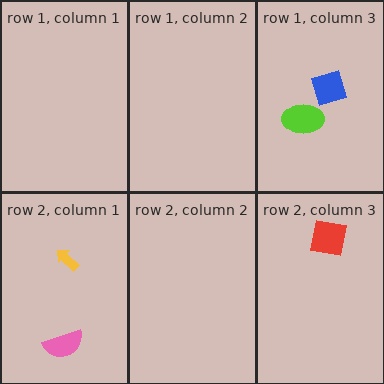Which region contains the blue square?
The row 1, column 3 region.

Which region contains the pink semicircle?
The row 2, column 1 region.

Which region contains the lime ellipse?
The row 1, column 3 region.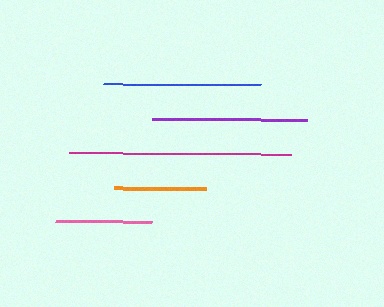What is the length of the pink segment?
The pink segment is approximately 96 pixels long.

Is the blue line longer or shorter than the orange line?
The blue line is longer than the orange line.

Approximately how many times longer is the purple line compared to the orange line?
The purple line is approximately 1.7 times the length of the orange line.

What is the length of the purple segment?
The purple segment is approximately 155 pixels long.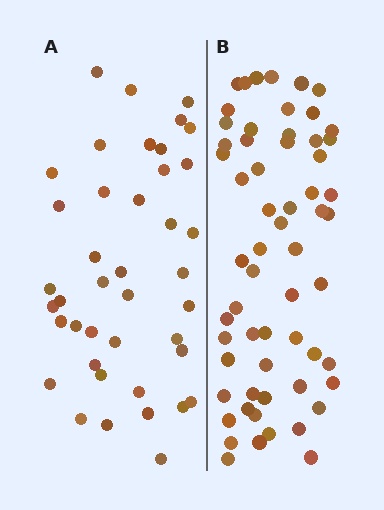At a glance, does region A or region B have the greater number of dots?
Region B (the right region) has more dots.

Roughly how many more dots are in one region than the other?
Region B has approximately 20 more dots than region A.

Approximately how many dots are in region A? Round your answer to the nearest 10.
About 40 dots. (The exact count is 41, which rounds to 40.)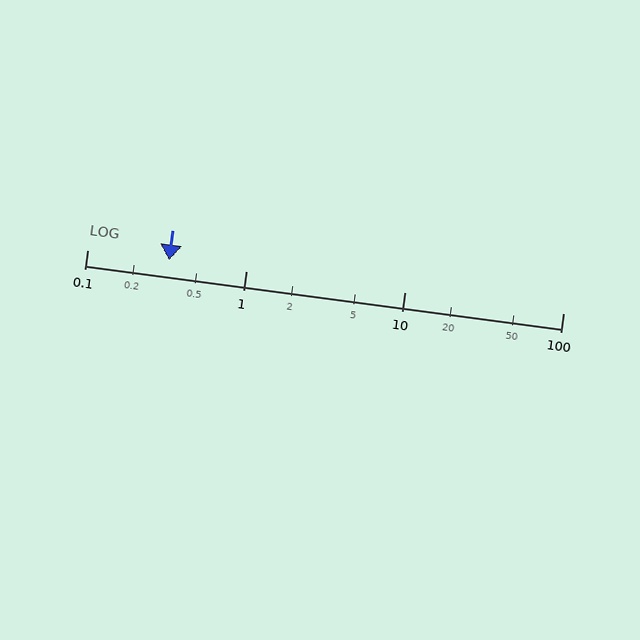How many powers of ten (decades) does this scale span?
The scale spans 3 decades, from 0.1 to 100.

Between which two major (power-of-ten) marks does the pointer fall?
The pointer is between 0.1 and 1.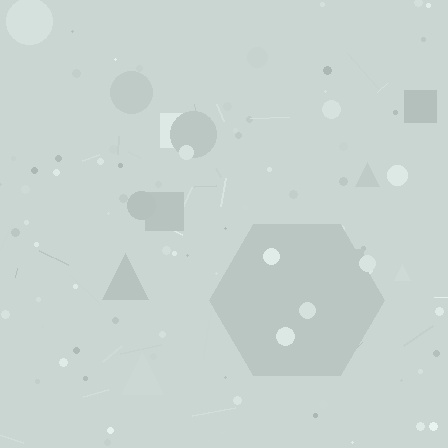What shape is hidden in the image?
A hexagon is hidden in the image.